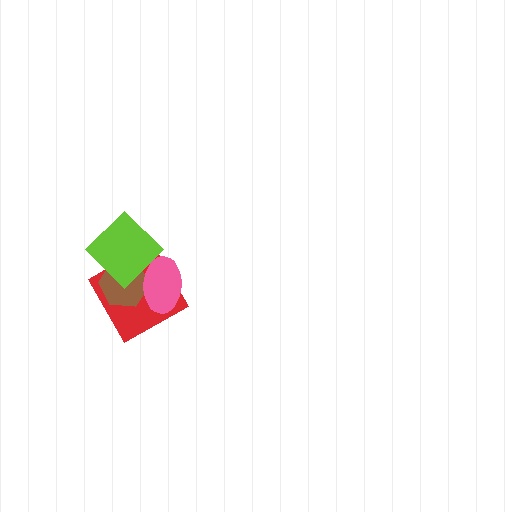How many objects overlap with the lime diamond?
3 objects overlap with the lime diamond.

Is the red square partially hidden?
Yes, it is partially covered by another shape.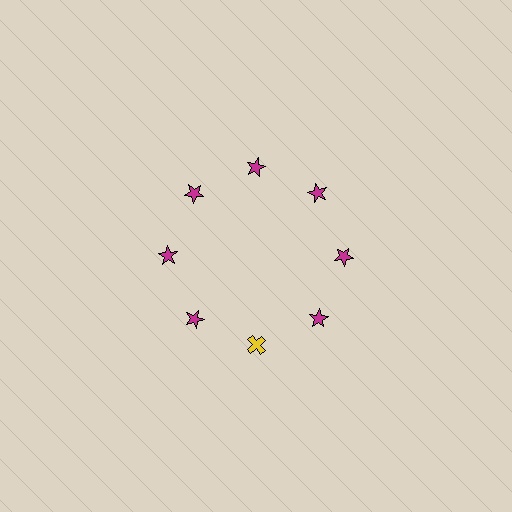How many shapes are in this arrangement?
There are 8 shapes arranged in a ring pattern.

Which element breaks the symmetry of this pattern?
The yellow cross at roughly the 6 o'clock position breaks the symmetry. All other shapes are magenta stars.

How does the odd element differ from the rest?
It differs in both color (yellow instead of magenta) and shape (cross instead of star).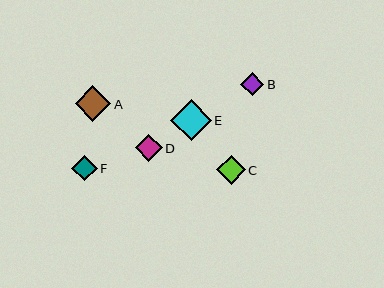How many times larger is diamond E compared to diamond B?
Diamond E is approximately 1.8 times the size of diamond B.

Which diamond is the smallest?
Diamond B is the smallest with a size of approximately 23 pixels.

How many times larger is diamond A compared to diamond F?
Diamond A is approximately 1.4 times the size of diamond F.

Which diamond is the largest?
Diamond E is the largest with a size of approximately 41 pixels.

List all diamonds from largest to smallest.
From largest to smallest: E, A, C, D, F, B.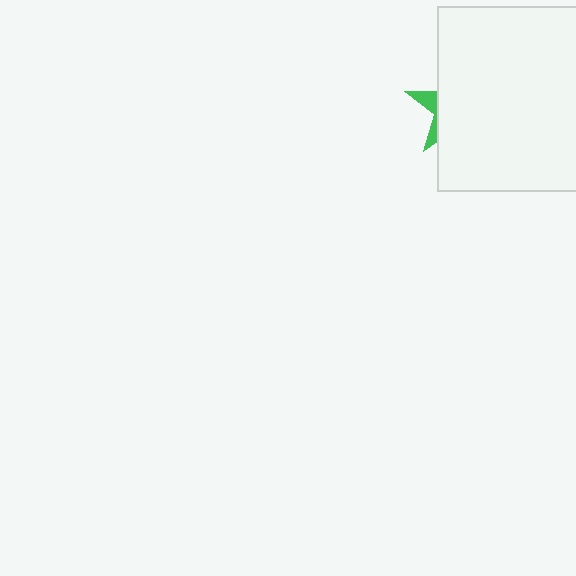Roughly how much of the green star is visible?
A small part of it is visible (roughly 20%).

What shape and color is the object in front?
The object in front is a white square.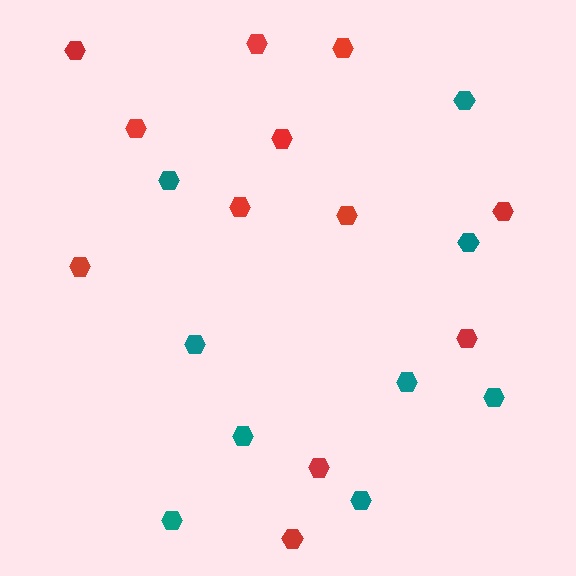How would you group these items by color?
There are 2 groups: one group of teal hexagons (9) and one group of red hexagons (12).